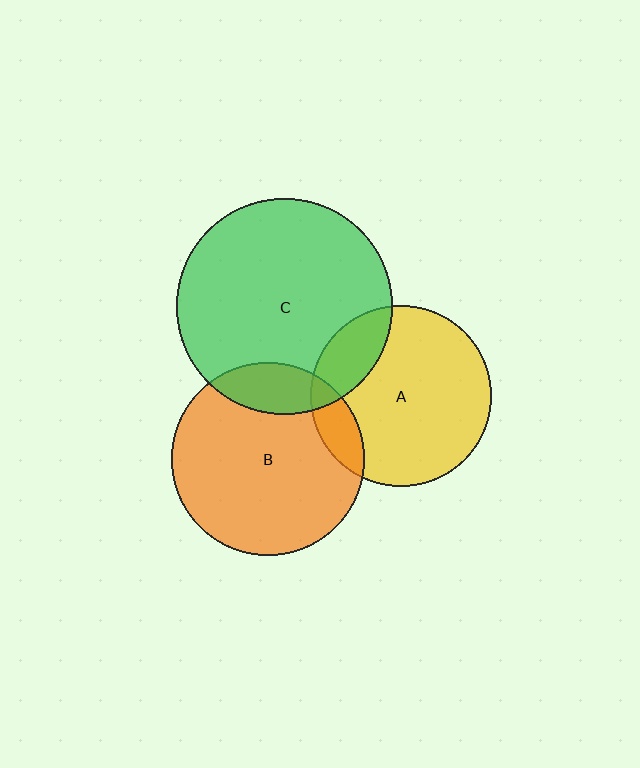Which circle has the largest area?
Circle C (green).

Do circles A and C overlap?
Yes.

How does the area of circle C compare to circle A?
Approximately 1.4 times.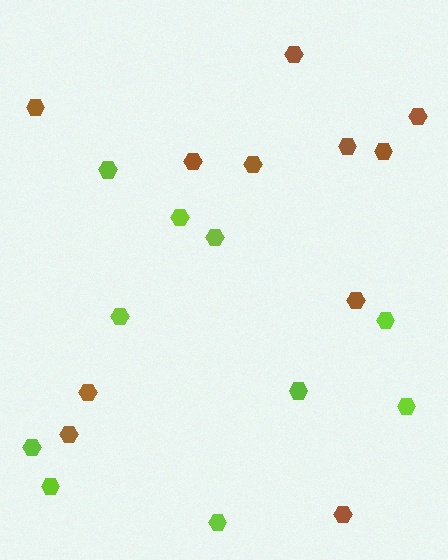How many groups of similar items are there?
There are 2 groups: one group of lime hexagons (10) and one group of brown hexagons (11).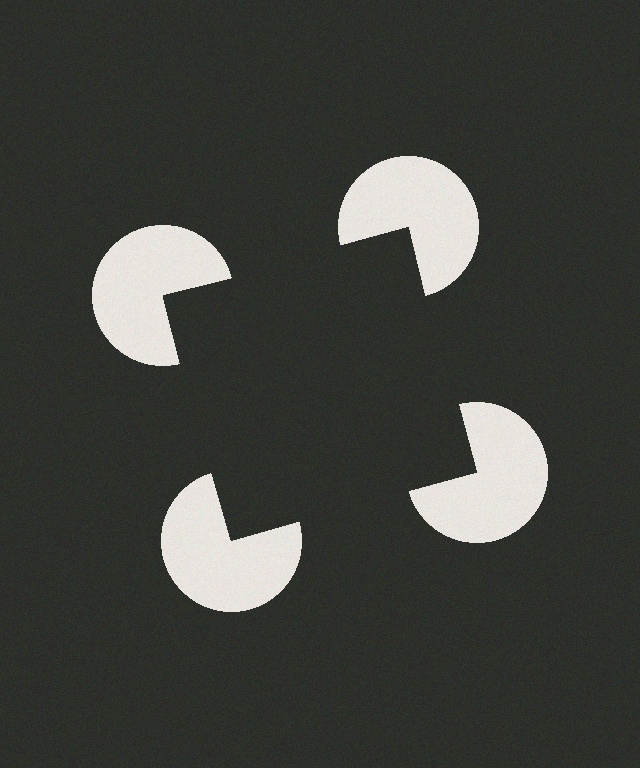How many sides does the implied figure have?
4 sides.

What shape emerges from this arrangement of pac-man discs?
An illusory square — its edges are inferred from the aligned wedge cuts in the pac-man discs, not physically drawn.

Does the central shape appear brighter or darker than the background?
It typically appears slightly darker than the background, even though no actual brightness change is drawn.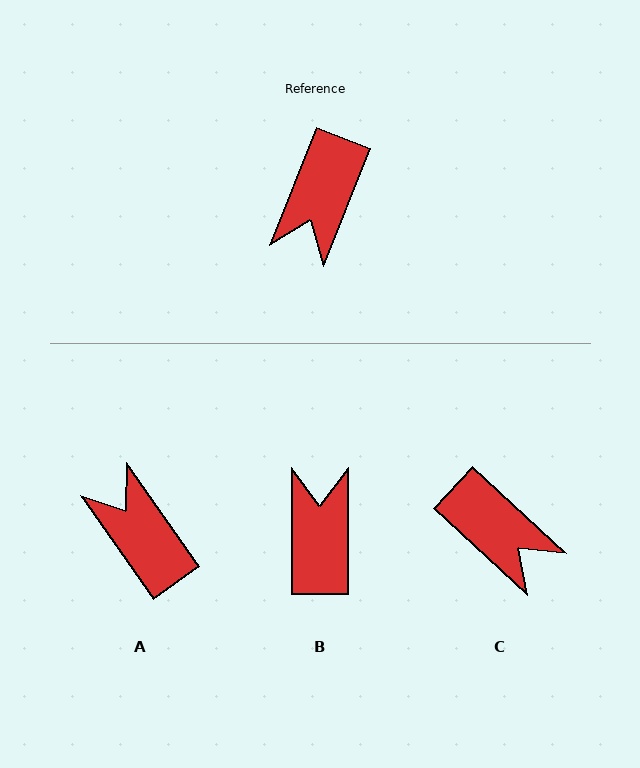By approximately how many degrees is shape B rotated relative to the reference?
Approximately 158 degrees clockwise.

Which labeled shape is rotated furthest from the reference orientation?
B, about 158 degrees away.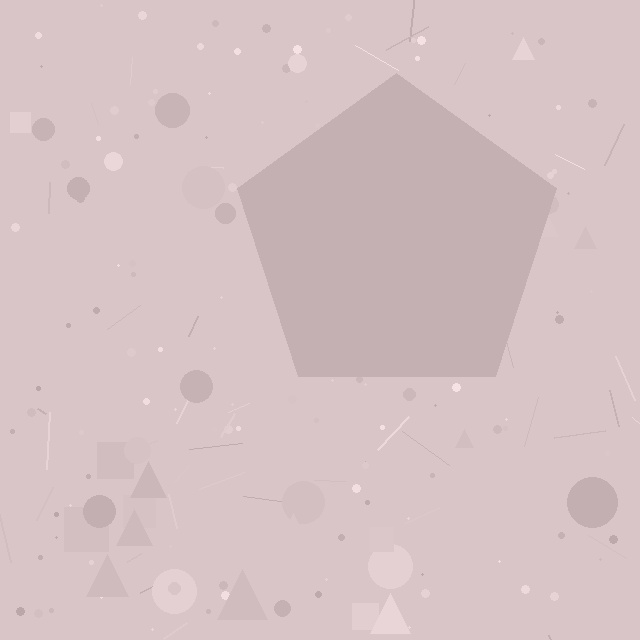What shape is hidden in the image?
A pentagon is hidden in the image.